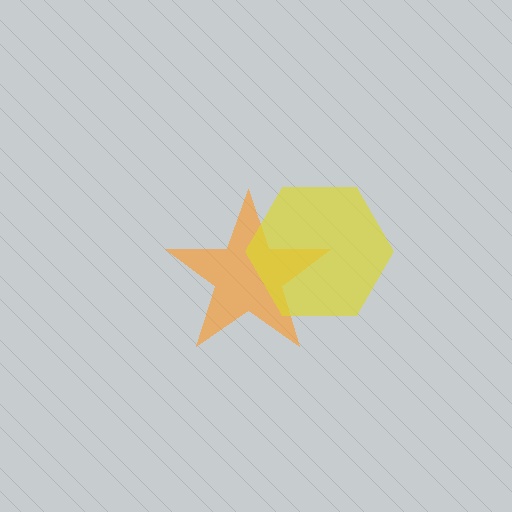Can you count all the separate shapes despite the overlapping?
Yes, there are 2 separate shapes.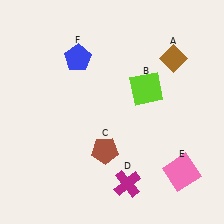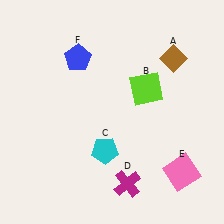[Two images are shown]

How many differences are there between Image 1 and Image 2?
There is 1 difference between the two images.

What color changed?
The pentagon (C) changed from brown in Image 1 to cyan in Image 2.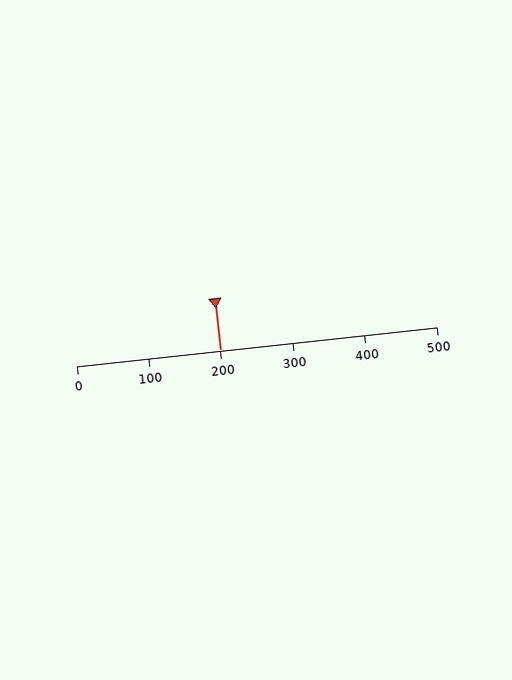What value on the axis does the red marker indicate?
The marker indicates approximately 200.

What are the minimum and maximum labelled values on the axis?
The axis runs from 0 to 500.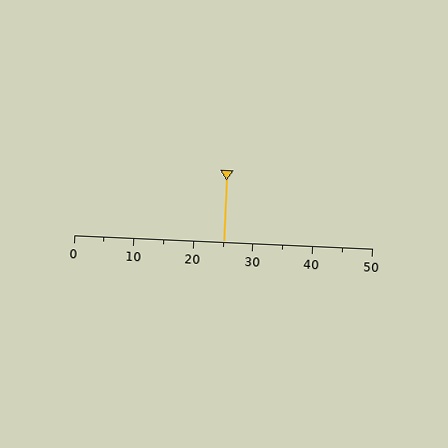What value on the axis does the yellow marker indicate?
The marker indicates approximately 25.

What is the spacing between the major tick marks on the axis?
The major ticks are spaced 10 apart.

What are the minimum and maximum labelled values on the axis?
The axis runs from 0 to 50.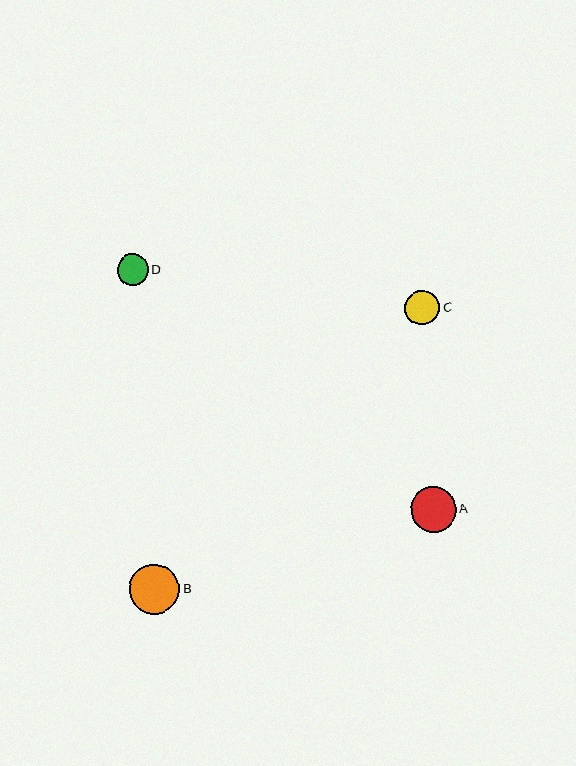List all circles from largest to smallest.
From largest to smallest: B, A, C, D.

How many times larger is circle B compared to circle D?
Circle B is approximately 1.6 times the size of circle D.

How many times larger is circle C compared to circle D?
Circle C is approximately 1.1 times the size of circle D.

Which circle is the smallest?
Circle D is the smallest with a size of approximately 31 pixels.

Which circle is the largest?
Circle B is the largest with a size of approximately 50 pixels.